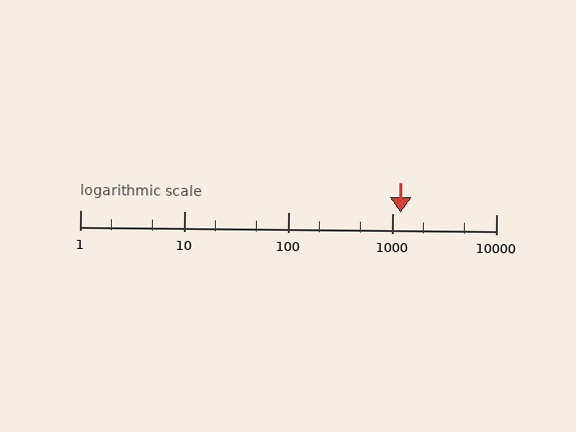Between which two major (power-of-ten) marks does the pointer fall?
The pointer is between 1000 and 10000.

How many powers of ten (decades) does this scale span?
The scale spans 4 decades, from 1 to 10000.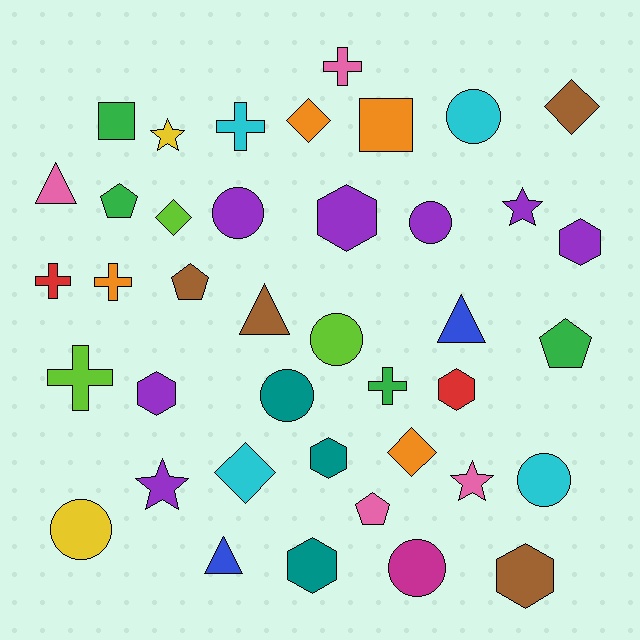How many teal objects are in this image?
There are 3 teal objects.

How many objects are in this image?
There are 40 objects.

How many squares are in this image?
There are 2 squares.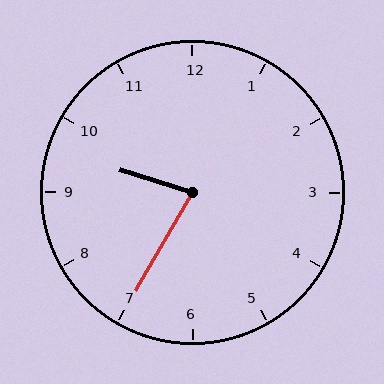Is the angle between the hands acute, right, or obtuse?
It is acute.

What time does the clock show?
9:35.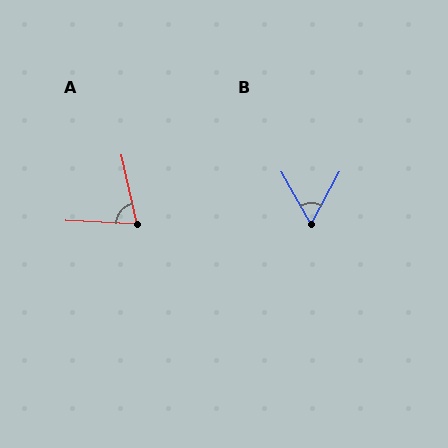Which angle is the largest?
A, at approximately 75 degrees.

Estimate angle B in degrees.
Approximately 59 degrees.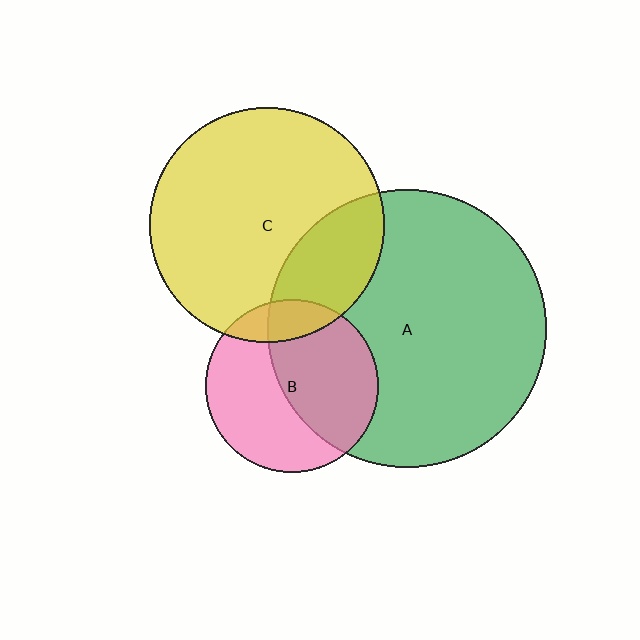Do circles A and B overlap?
Yes.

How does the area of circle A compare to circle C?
Approximately 1.4 times.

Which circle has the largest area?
Circle A (green).